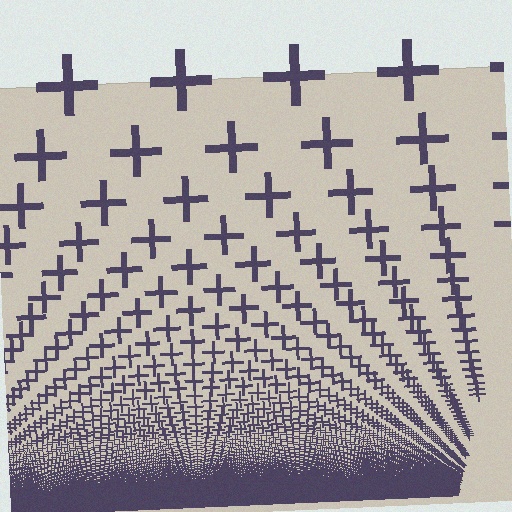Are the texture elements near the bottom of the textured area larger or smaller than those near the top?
Smaller. The gradient is inverted — elements near the bottom are smaller and denser.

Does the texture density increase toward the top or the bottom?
Density increases toward the bottom.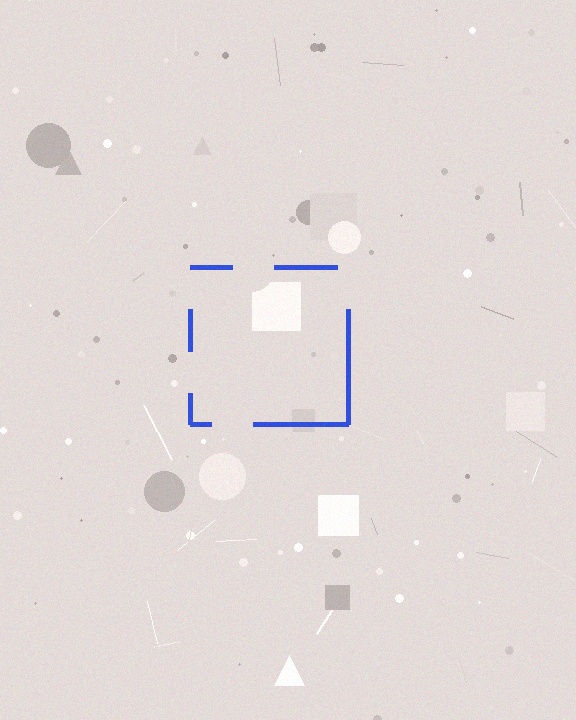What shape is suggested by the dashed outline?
The dashed outline suggests a square.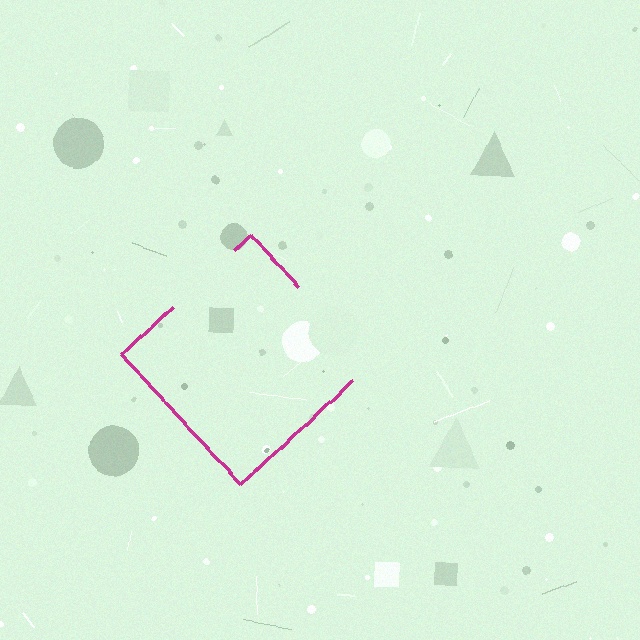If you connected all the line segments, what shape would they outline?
They would outline a diamond.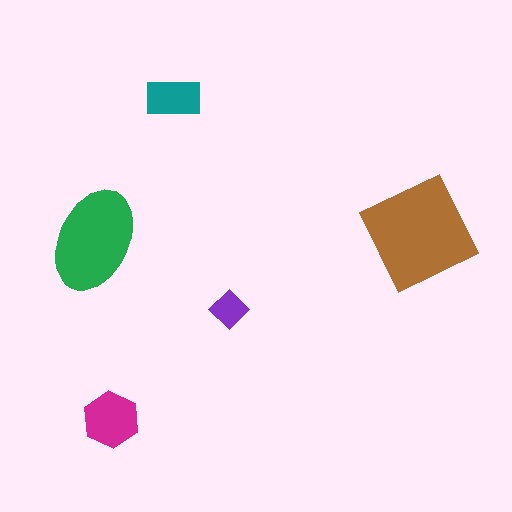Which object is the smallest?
The purple diamond.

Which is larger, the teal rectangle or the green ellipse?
The green ellipse.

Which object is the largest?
The brown square.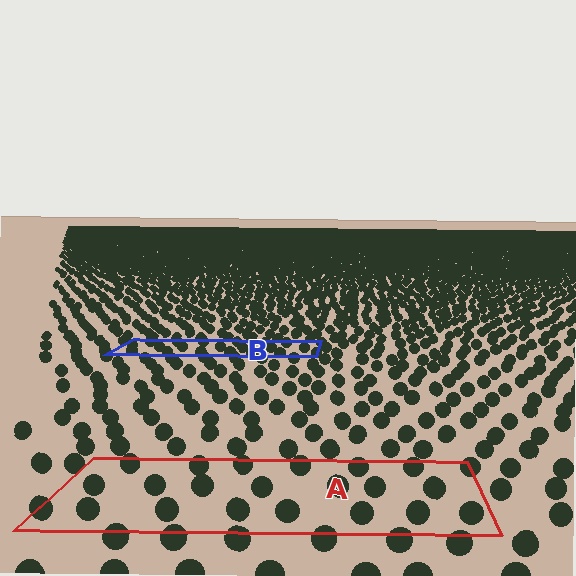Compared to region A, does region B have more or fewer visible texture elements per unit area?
Region B has more texture elements per unit area — they are packed more densely because it is farther away.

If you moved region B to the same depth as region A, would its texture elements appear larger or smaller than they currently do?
They would appear larger. At a closer depth, the same texture elements are projected at a bigger on-screen size.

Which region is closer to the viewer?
Region A is closer. The texture elements there are larger and more spread out.